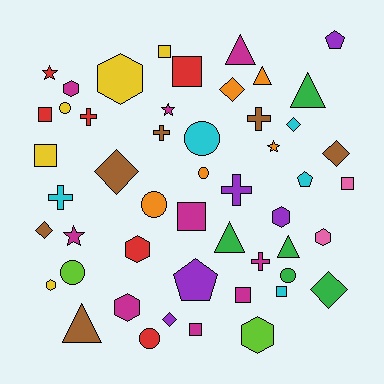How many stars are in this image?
There are 4 stars.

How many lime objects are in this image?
There are 2 lime objects.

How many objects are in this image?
There are 50 objects.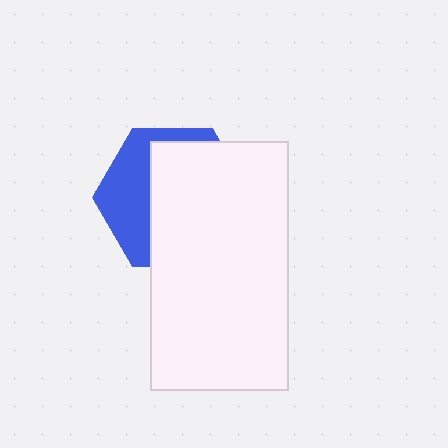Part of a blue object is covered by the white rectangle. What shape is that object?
It is a hexagon.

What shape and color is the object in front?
The object in front is a white rectangle.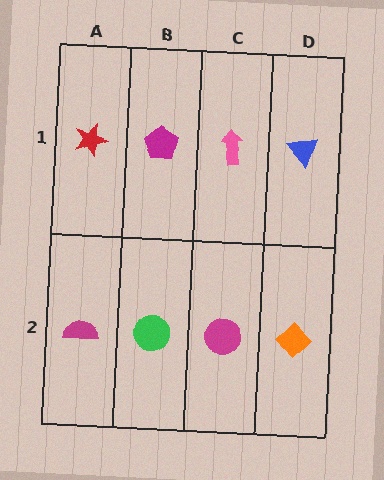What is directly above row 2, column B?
A magenta pentagon.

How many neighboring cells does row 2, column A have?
2.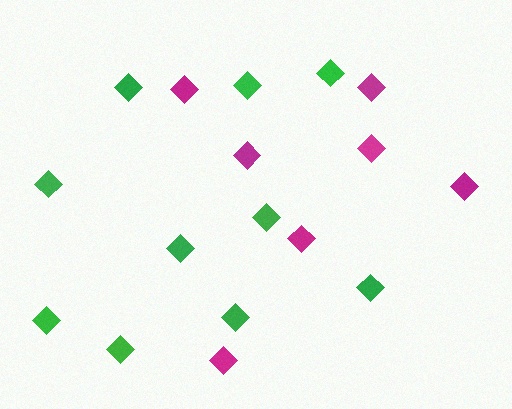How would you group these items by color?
There are 2 groups: one group of green diamonds (10) and one group of magenta diamonds (7).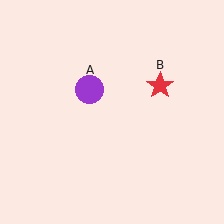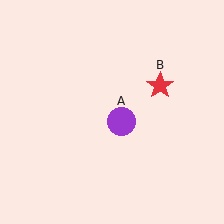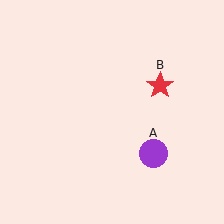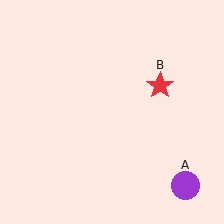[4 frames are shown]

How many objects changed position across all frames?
1 object changed position: purple circle (object A).